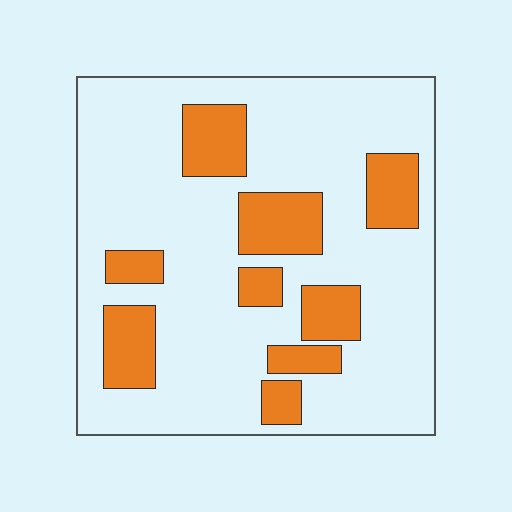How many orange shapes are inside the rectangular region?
9.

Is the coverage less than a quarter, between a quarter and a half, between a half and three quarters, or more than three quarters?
Less than a quarter.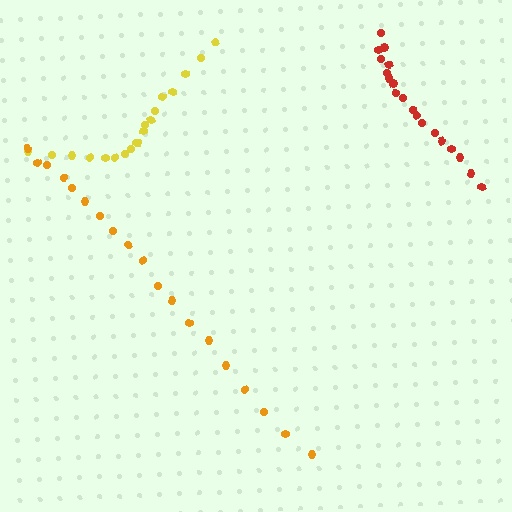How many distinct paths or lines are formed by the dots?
There are 3 distinct paths.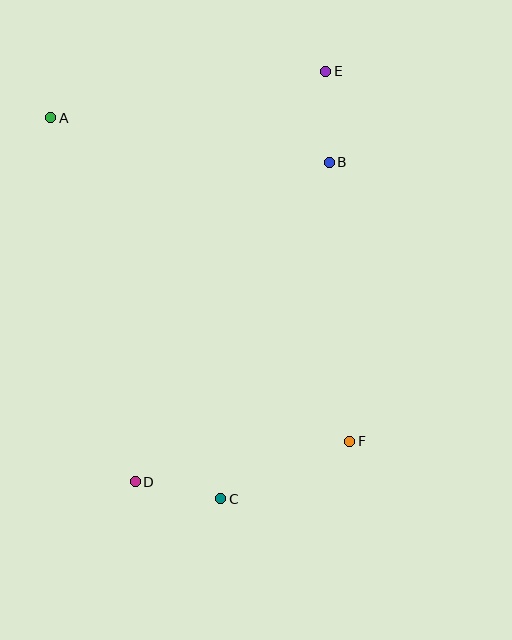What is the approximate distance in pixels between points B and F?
The distance between B and F is approximately 280 pixels.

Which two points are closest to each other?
Points C and D are closest to each other.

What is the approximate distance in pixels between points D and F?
The distance between D and F is approximately 218 pixels.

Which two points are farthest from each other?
Points D and E are farthest from each other.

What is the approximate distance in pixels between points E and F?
The distance between E and F is approximately 371 pixels.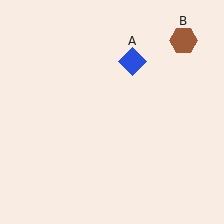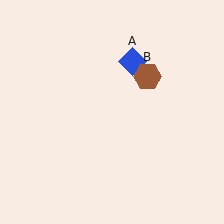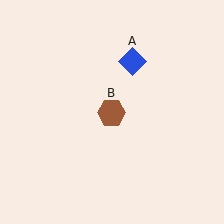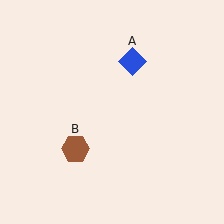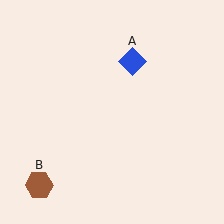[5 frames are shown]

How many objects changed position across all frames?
1 object changed position: brown hexagon (object B).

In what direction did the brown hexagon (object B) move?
The brown hexagon (object B) moved down and to the left.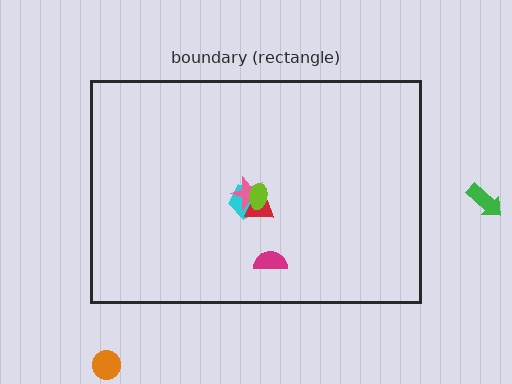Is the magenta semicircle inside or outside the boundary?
Inside.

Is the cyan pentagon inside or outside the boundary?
Inside.